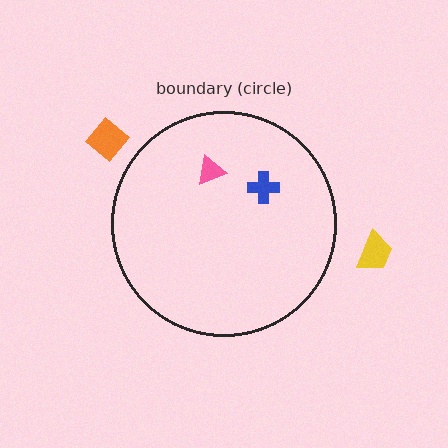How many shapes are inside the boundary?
2 inside, 2 outside.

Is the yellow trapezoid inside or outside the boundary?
Outside.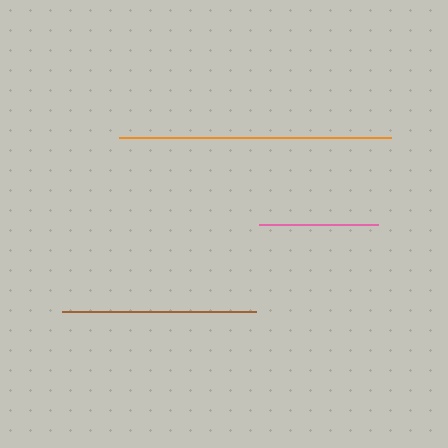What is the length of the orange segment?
The orange segment is approximately 271 pixels long.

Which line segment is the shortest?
The pink line is the shortest at approximately 119 pixels.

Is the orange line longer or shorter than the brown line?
The orange line is longer than the brown line.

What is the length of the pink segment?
The pink segment is approximately 119 pixels long.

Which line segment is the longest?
The orange line is the longest at approximately 271 pixels.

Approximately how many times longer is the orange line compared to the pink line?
The orange line is approximately 2.3 times the length of the pink line.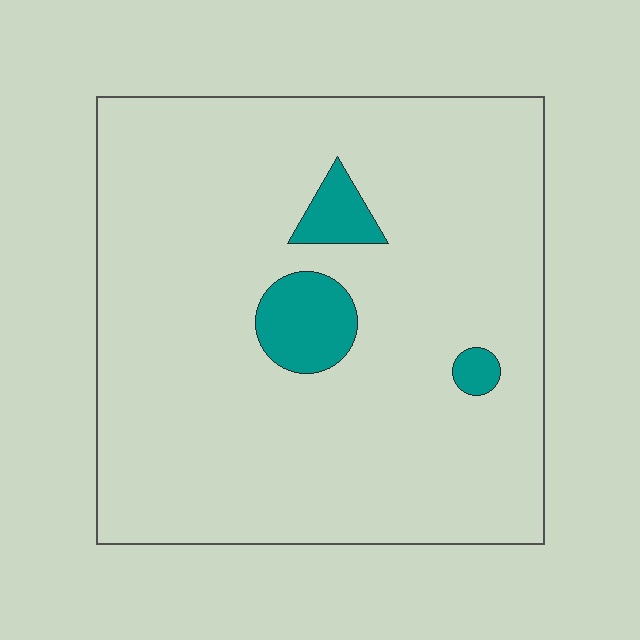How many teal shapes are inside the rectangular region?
3.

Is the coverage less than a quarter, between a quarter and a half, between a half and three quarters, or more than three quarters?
Less than a quarter.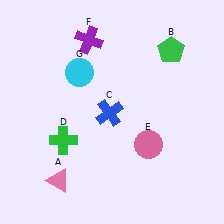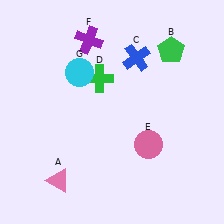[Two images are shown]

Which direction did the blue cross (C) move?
The blue cross (C) moved up.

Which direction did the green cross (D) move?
The green cross (D) moved up.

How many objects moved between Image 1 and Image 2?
2 objects moved between the two images.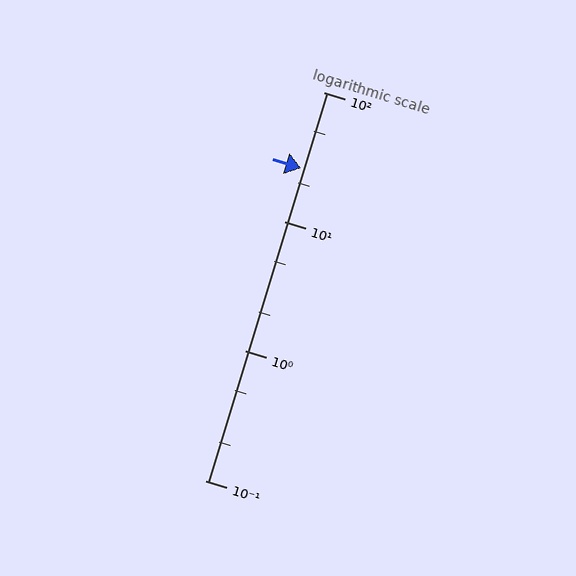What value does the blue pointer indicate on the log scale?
The pointer indicates approximately 26.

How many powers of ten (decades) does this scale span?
The scale spans 3 decades, from 0.1 to 100.